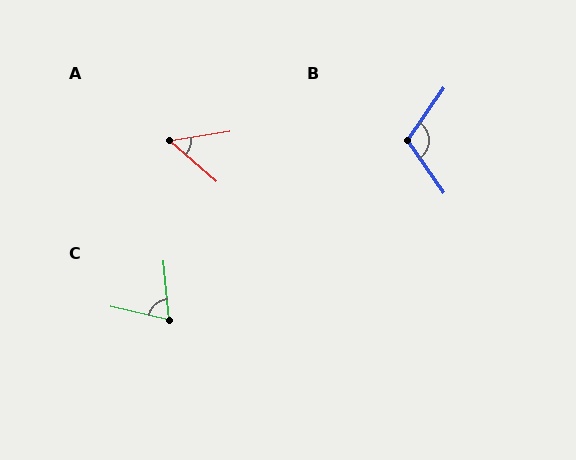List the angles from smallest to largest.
A (50°), C (72°), B (111°).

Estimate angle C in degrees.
Approximately 72 degrees.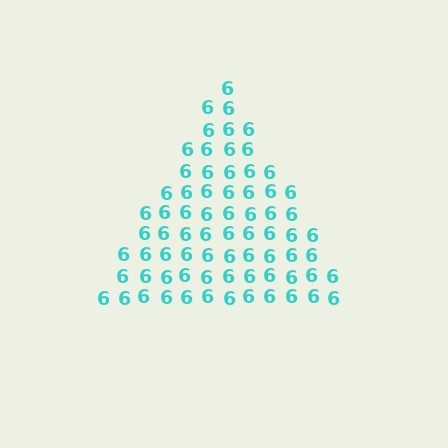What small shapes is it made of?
It is made of small digit 6's.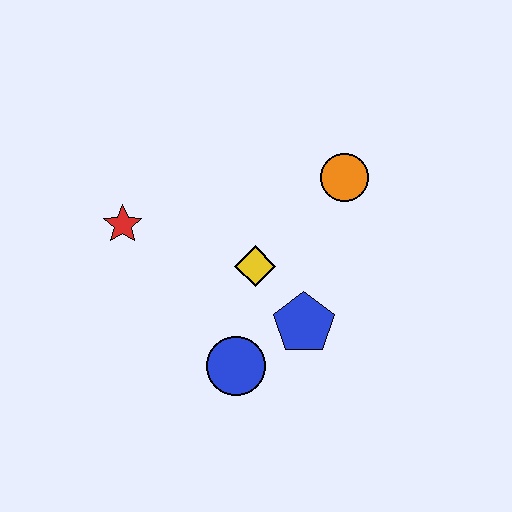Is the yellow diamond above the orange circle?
No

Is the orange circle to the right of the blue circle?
Yes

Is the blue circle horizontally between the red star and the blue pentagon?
Yes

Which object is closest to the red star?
The yellow diamond is closest to the red star.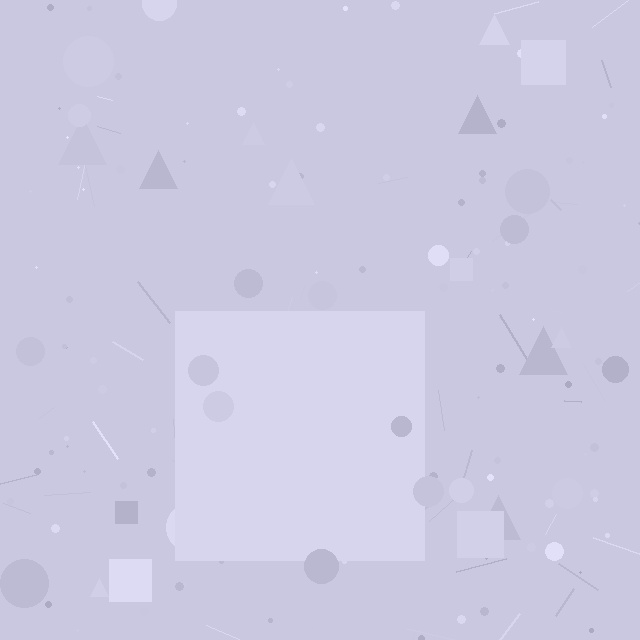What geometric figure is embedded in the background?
A square is embedded in the background.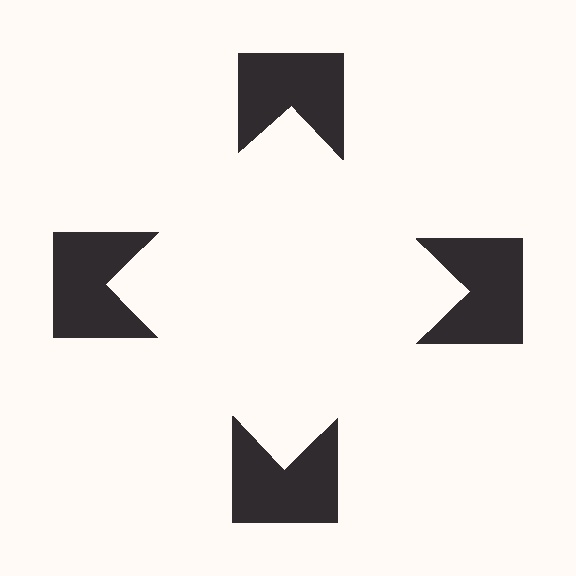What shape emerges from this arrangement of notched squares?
An illusory square — its edges are inferred from the aligned wedge cuts in the notched squares, not physically drawn.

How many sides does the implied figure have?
4 sides.